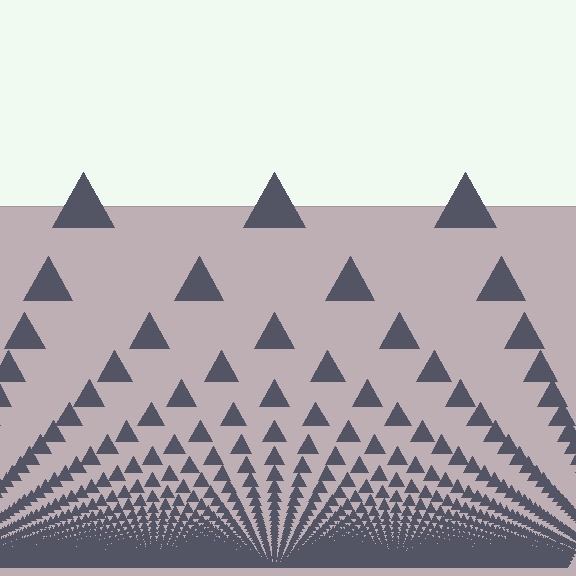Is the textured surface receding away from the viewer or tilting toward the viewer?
The surface appears to tilt toward the viewer. Texture elements get larger and sparser toward the top.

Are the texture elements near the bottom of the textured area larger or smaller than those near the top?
Smaller. The gradient is inverted — elements near the bottom are smaller and denser.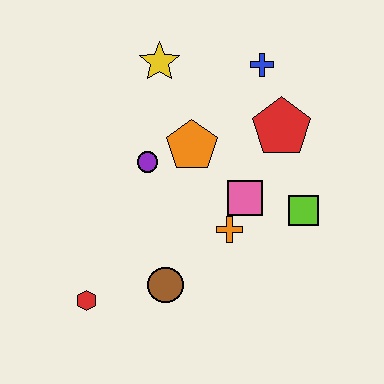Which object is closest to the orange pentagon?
The purple circle is closest to the orange pentagon.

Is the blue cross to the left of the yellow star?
No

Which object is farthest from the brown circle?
The blue cross is farthest from the brown circle.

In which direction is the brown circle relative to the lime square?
The brown circle is to the left of the lime square.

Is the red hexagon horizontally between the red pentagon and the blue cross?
No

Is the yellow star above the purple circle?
Yes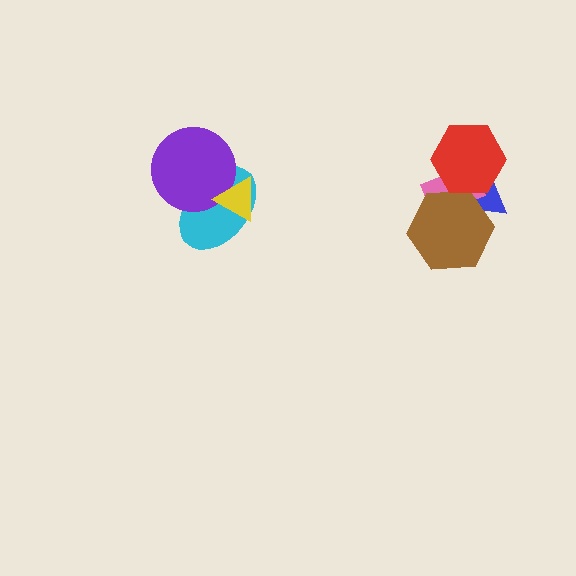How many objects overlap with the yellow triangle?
2 objects overlap with the yellow triangle.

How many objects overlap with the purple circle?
2 objects overlap with the purple circle.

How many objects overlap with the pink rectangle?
3 objects overlap with the pink rectangle.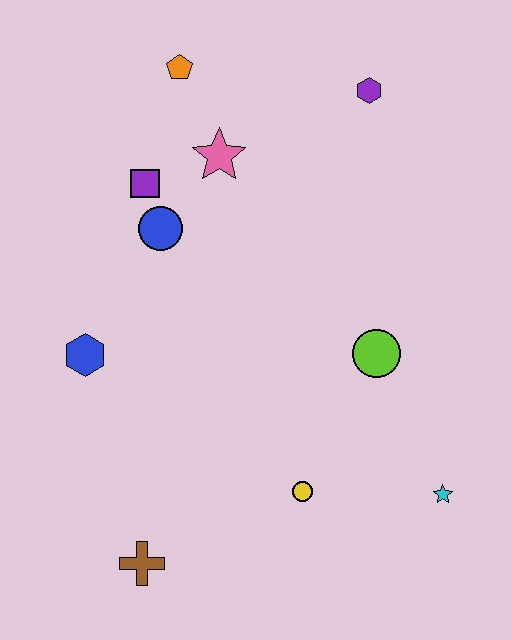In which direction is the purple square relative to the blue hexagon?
The purple square is above the blue hexagon.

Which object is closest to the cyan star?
The yellow circle is closest to the cyan star.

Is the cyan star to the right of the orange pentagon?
Yes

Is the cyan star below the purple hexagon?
Yes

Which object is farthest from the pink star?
The brown cross is farthest from the pink star.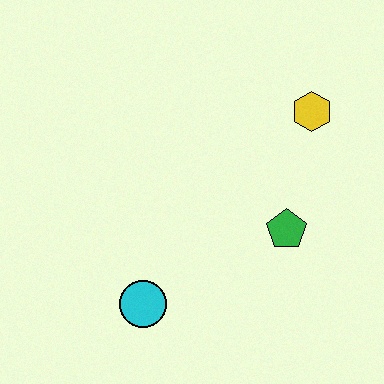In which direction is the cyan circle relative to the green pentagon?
The cyan circle is to the left of the green pentagon.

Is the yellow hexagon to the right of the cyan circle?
Yes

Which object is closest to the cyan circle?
The green pentagon is closest to the cyan circle.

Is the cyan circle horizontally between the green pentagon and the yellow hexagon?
No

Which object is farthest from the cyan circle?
The yellow hexagon is farthest from the cyan circle.